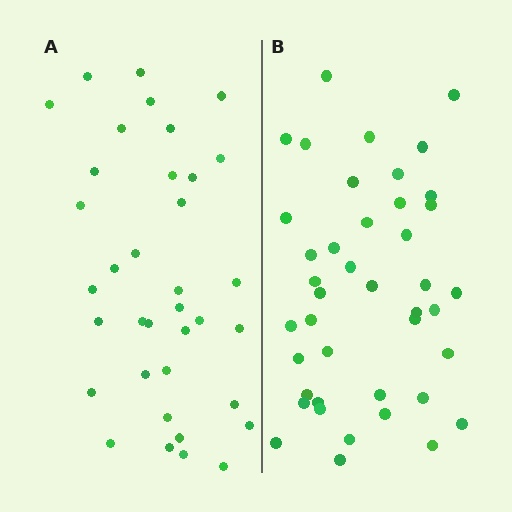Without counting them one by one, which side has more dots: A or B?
Region B (the right region) has more dots.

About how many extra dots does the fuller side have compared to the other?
Region B has about 6 more dots than region A.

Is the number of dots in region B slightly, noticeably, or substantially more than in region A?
Region B has only slightly more — the two regions are fairly close. The ratio is roughly 1.2 to 1.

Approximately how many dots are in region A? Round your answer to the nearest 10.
About 40 dots. (The exact count is 36, which rounds to 40.)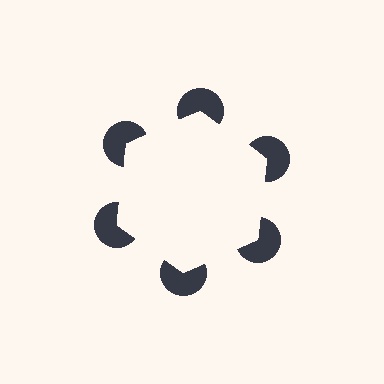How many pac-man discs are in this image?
There are 6 — one at each vertex of the illusory hexagon.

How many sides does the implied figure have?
6 sides.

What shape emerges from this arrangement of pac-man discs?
An illusory hexagon — its edges are inferred from the aligned wedge cuts in the pac-man discs, not physically drawn.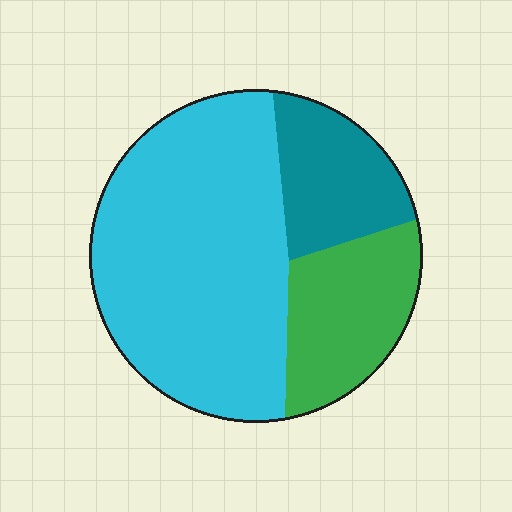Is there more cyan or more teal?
Cyan.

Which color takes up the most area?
Cyan, at roughly 60%.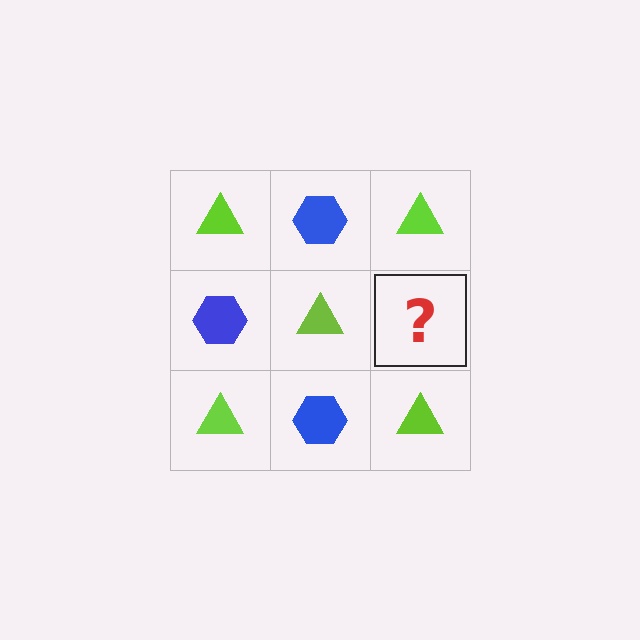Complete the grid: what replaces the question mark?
The question mark should be replaced with a blue hexagon.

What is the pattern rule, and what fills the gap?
The rule is that it alternates lime triangle and blue hexagon in a checkerboard pattern. The gap should be filled with a blue hexagon.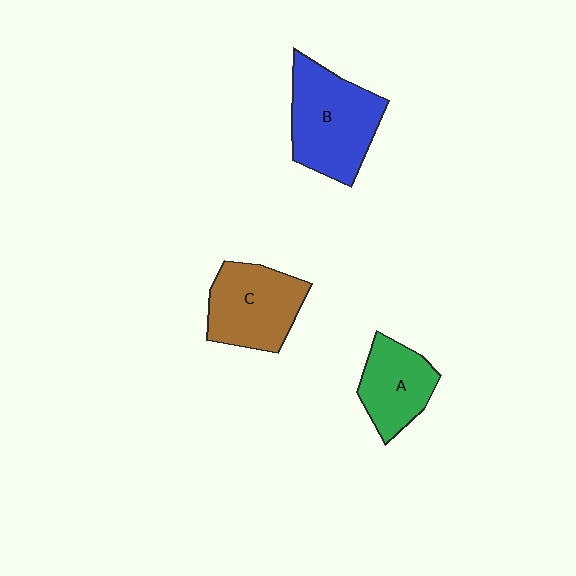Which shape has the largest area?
Shape B (blue).